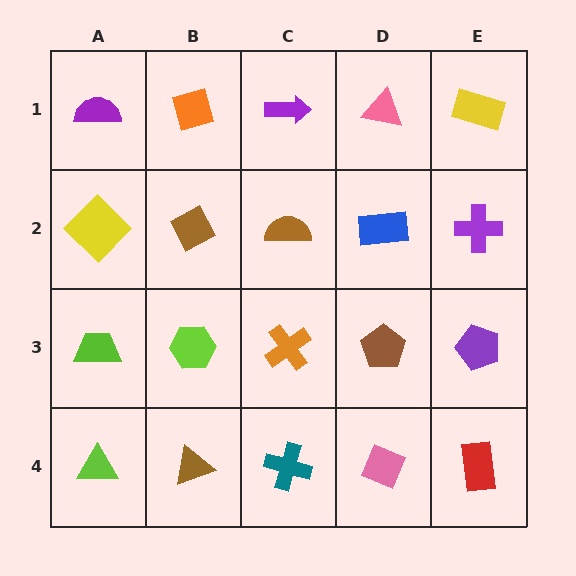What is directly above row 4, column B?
A lime hexagon.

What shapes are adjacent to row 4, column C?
An orange cross (row 3, column C), a brown triangle (row 4, column B), a pink diamond (row 4, column D).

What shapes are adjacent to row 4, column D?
A brown pentagon (row 3, column D), a teal cross (row 4, column C), a red rectangle (row 4, column E).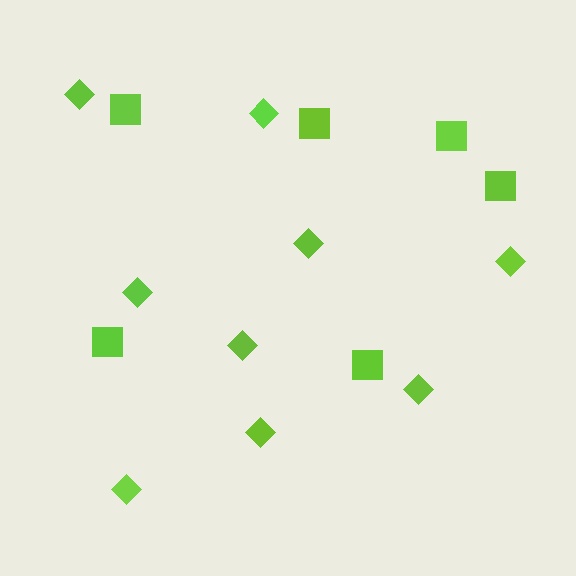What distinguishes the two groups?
There are 2 groups: one group of squares (6) and one group of diamonds (9).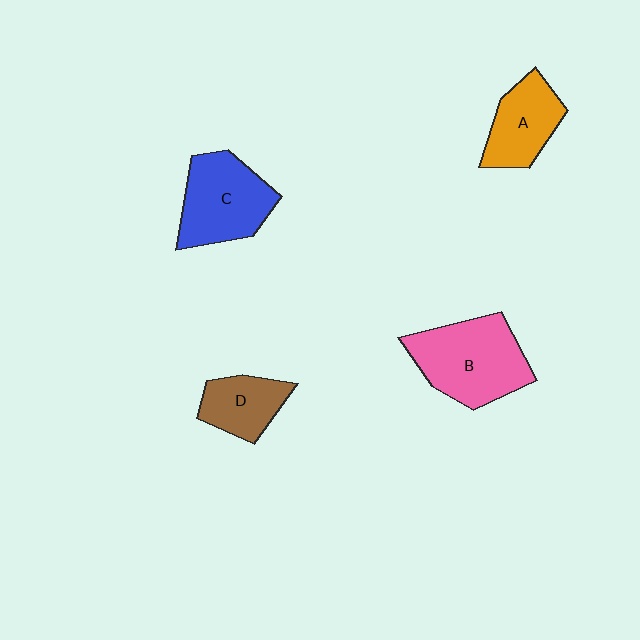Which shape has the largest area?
Shape B (pink).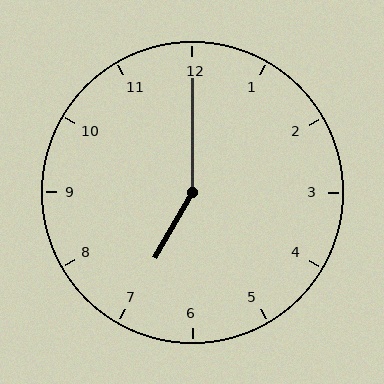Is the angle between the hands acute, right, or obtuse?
It is obtuse.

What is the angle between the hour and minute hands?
Approximately 150 degrees.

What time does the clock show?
7:00.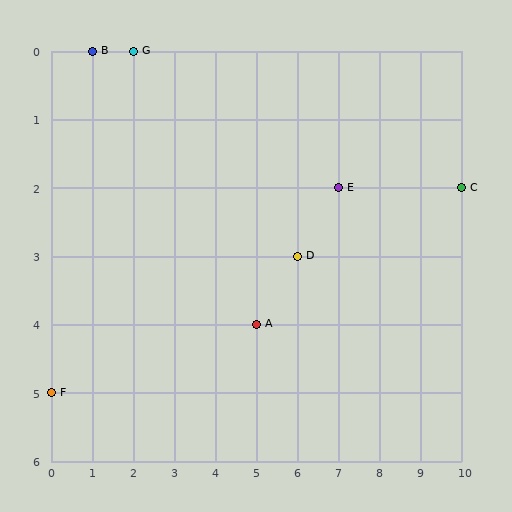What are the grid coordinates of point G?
Point G is at grid coordinates (2, 0).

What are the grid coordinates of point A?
Point A is at grid coordinates (5, 4).